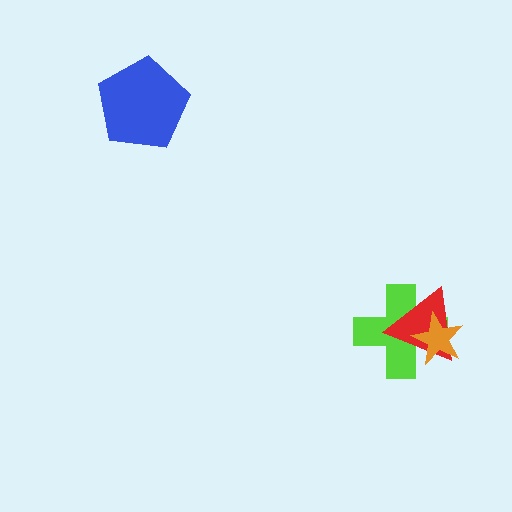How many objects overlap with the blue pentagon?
0 objects overlap with the blue pentagon.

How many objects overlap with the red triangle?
2 objects overlap with the red triangle.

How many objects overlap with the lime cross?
2 objects overlap with the lime cross.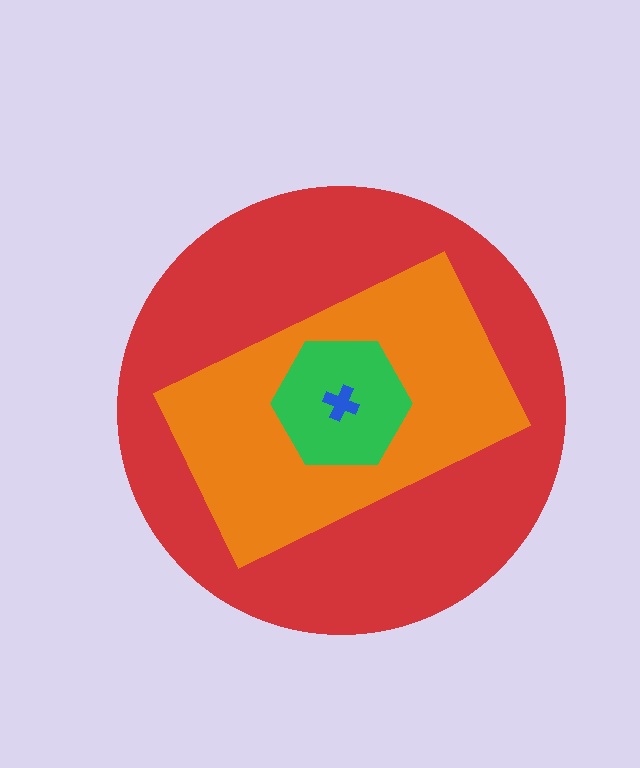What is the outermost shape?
The red circle.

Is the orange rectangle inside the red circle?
Yes.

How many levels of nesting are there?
4.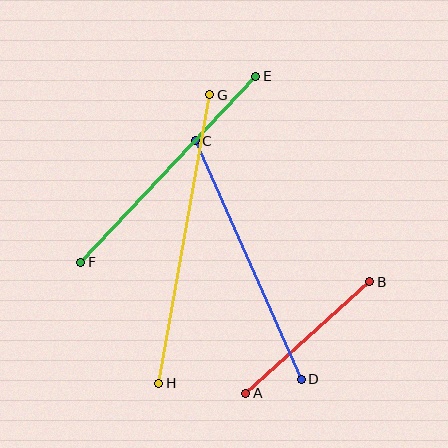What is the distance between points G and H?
The distance is approximately 293 pixels.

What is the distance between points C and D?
The distance is approximately 261 pixels.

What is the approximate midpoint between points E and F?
The midpoint is at approximately (168, 169) pixels.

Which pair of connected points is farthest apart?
Points G and H are farthest apart.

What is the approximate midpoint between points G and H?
The midpoint is at approximately (184, 239) pixels.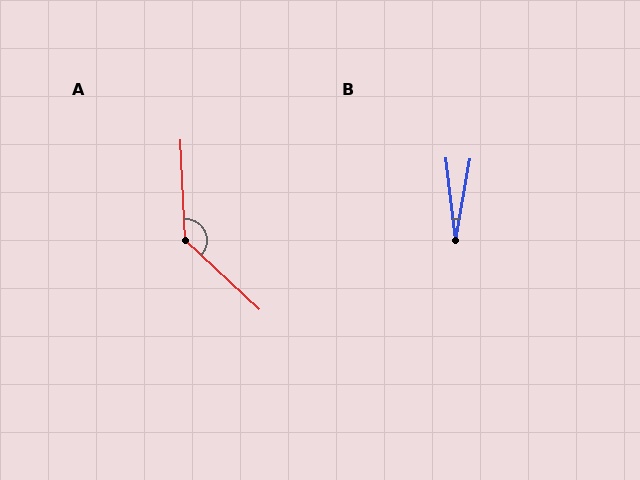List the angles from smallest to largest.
B (17°), A (136°).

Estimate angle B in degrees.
Approximately 17 degrees.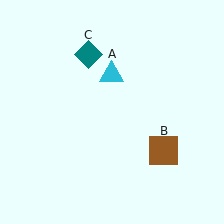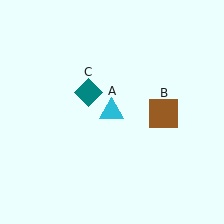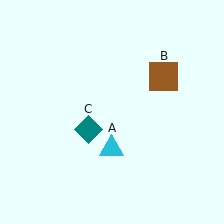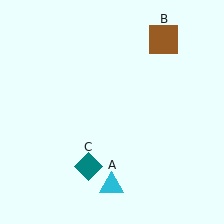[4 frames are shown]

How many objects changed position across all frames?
3 objects changed position: cyan triangle (object A), brown square (object B), teal diamond (object C).